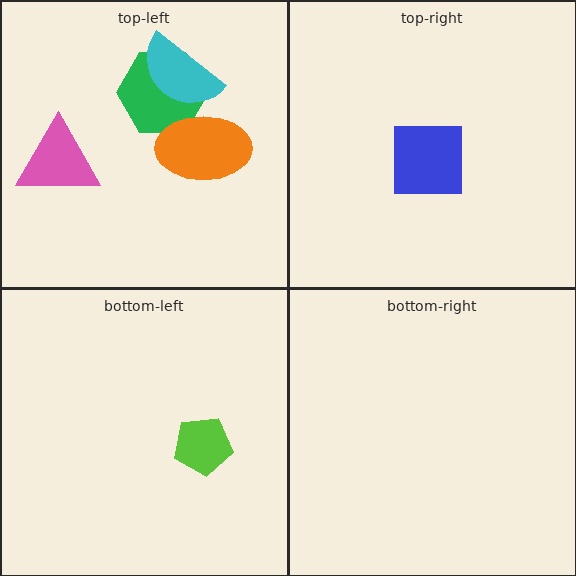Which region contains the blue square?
The top-right region.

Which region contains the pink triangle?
The top-left region.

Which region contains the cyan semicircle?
The top-left region.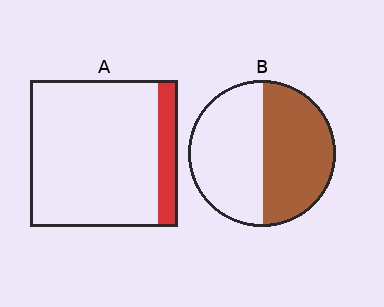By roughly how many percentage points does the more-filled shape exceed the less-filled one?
By roughly 35 percentage points (B over A).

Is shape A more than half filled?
No.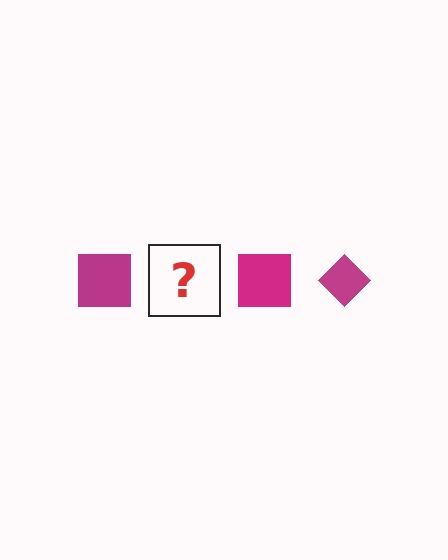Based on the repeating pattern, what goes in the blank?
The blank should be a magenta diamond.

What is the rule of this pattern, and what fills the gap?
The rule is that the pattern cycles through square, diamond shapes in magenta. The gap should be filled with a magenta diamond.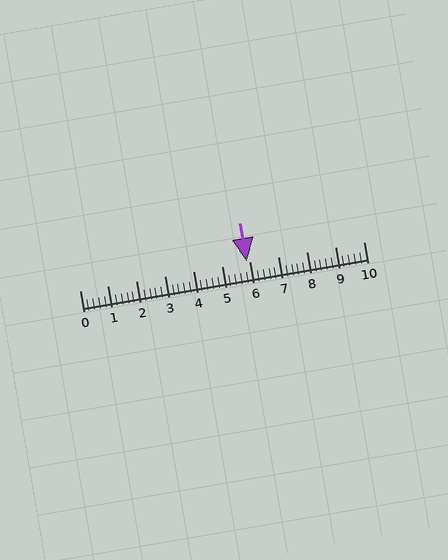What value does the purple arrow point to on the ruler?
The purple arrow points to approximately 5.9.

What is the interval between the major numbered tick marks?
The major tick marks are spaced 1 units apart.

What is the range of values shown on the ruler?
The ruler shows values from 0 to 10.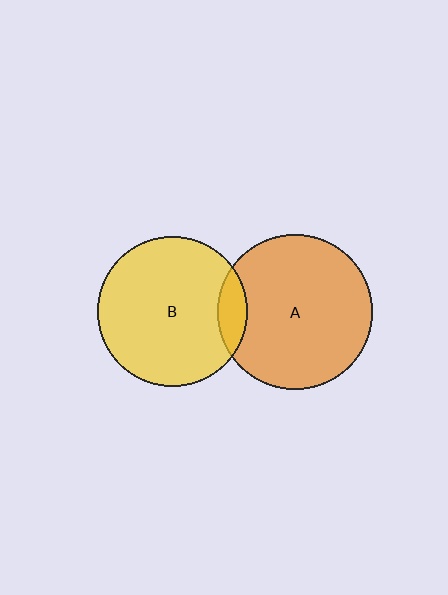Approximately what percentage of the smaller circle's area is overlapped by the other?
Approximately 10%.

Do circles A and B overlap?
Yes.